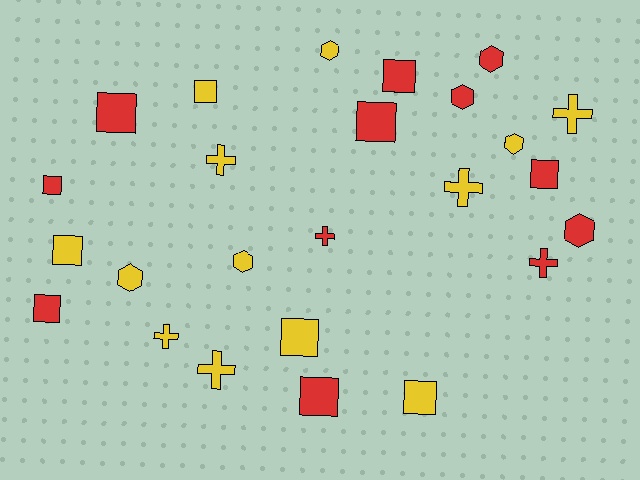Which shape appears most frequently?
Square, with 11 objects.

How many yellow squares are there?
There are 4 yellow squares.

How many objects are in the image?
There are 25 objects.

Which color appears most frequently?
Yellow, with 13 objects.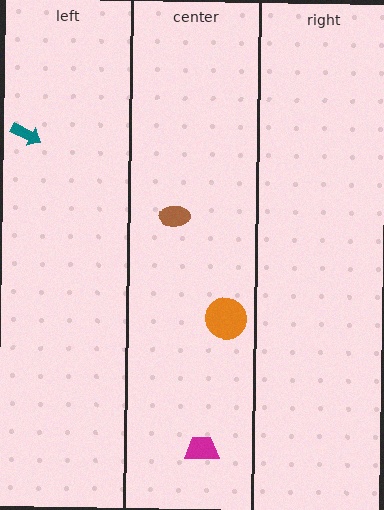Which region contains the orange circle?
The center region.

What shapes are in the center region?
The magenta trapezoid, the brown ellipse, the orange circle.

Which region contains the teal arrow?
The left region.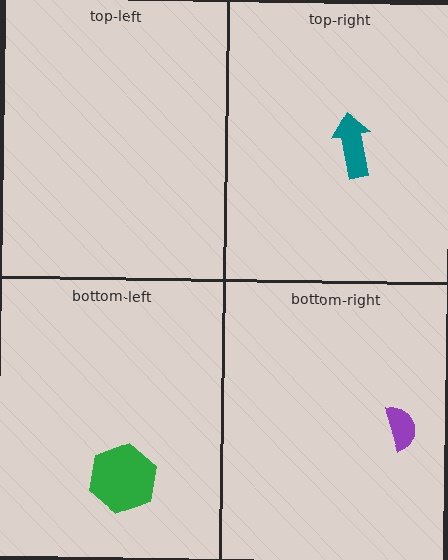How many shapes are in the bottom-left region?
1.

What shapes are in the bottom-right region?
The purple semicircle.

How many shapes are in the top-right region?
1.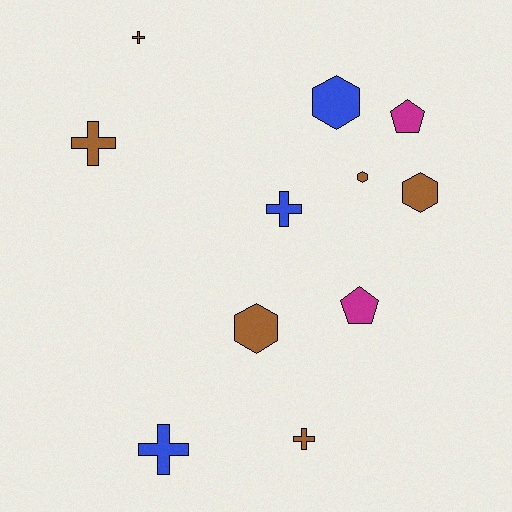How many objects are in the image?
There are 11 objects.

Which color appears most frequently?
Brown, with 6 objects.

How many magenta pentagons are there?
There are 2 magenta pentagons.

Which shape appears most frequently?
Cross, with 5 objects.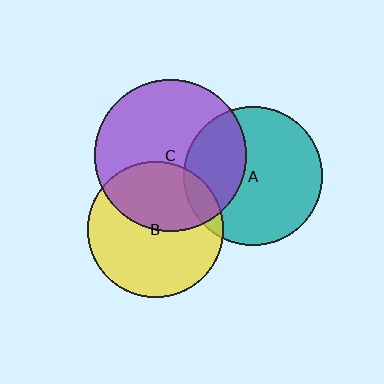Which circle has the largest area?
Circle C (purple).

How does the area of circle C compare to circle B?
Approximately 1.3 times.